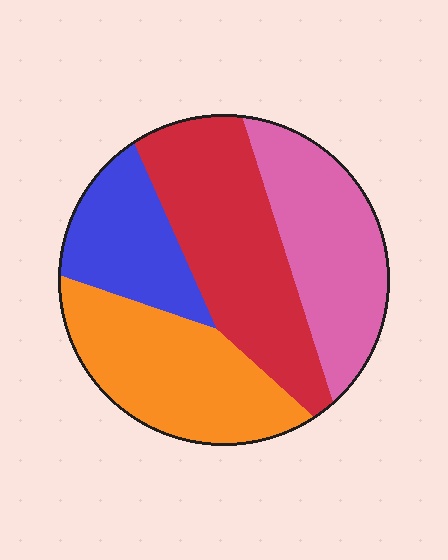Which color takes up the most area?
Red, at roughly 30%.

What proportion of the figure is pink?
Pink covers about 25% of the figure.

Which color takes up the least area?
Blue, at roughly 15%.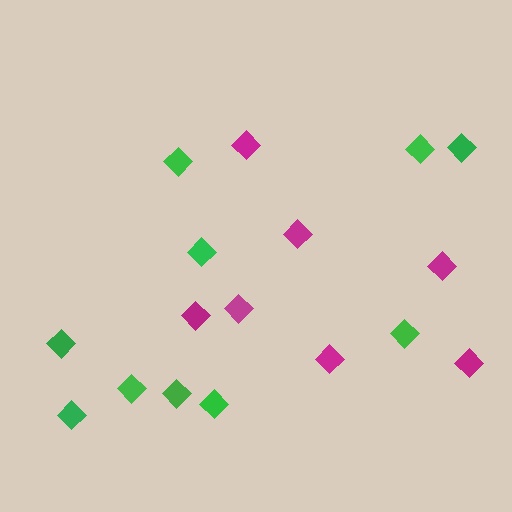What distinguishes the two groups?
There are 2 groups: one group of magenta diamonds (7) and one group of green diamonds (10).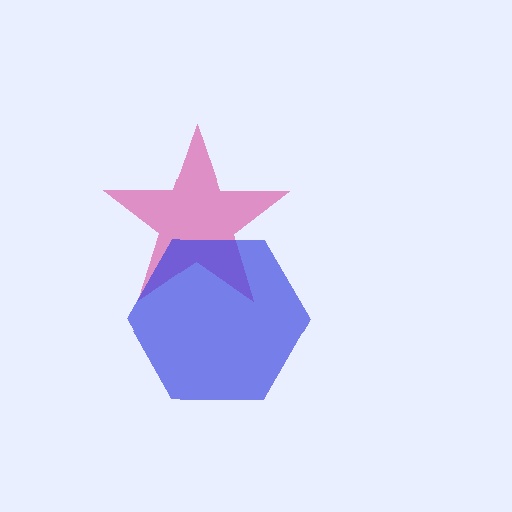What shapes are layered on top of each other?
The layered shapes are: a pink star, a blue hexagon.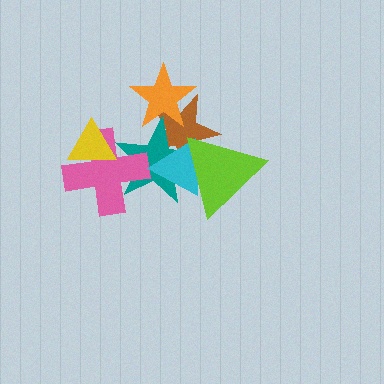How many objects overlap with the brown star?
4 objects overlap with the brown star.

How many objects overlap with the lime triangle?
3 objects overlap with the lime triangle.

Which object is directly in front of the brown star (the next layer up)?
The teal star is directly in front of the brown star.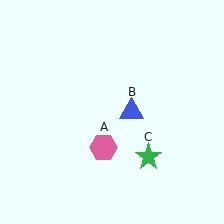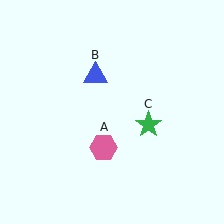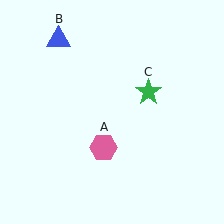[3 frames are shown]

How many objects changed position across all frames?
2 objects changed position: blue triangle (object B), green star (object C).